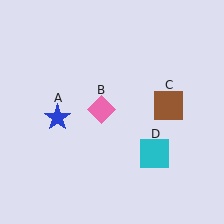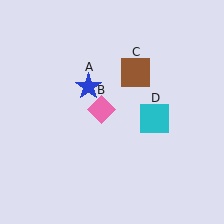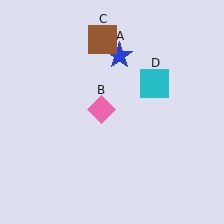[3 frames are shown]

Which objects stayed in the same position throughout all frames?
Pink diamond (object B) remained stationary.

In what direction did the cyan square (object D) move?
The cyan square (object D) moved up.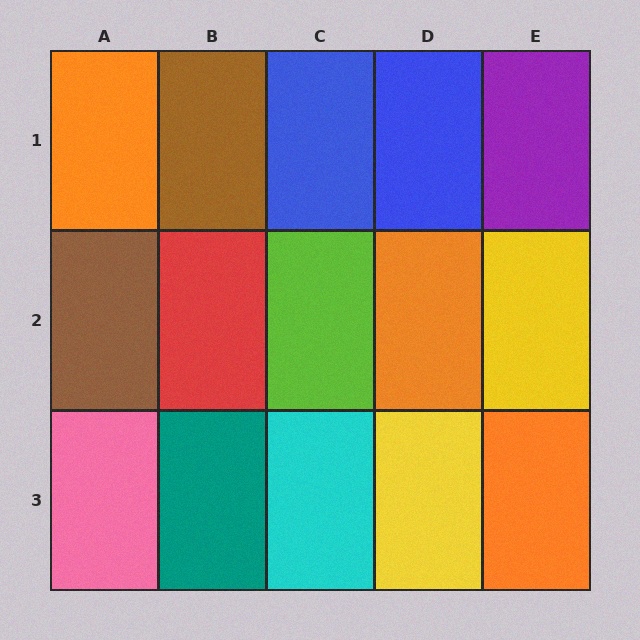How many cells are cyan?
1 cell is cyan.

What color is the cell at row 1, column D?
Blue.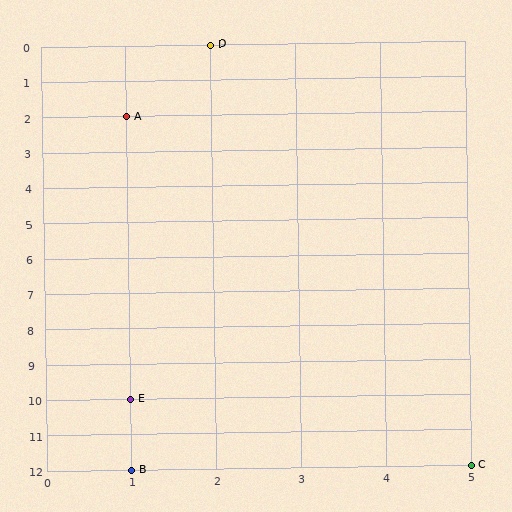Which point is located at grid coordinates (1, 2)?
Point A is at (1, 2).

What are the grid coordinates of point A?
Point A is at grid coordinates (1, 2).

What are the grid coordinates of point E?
Point E is at grid coordinates (1, 10).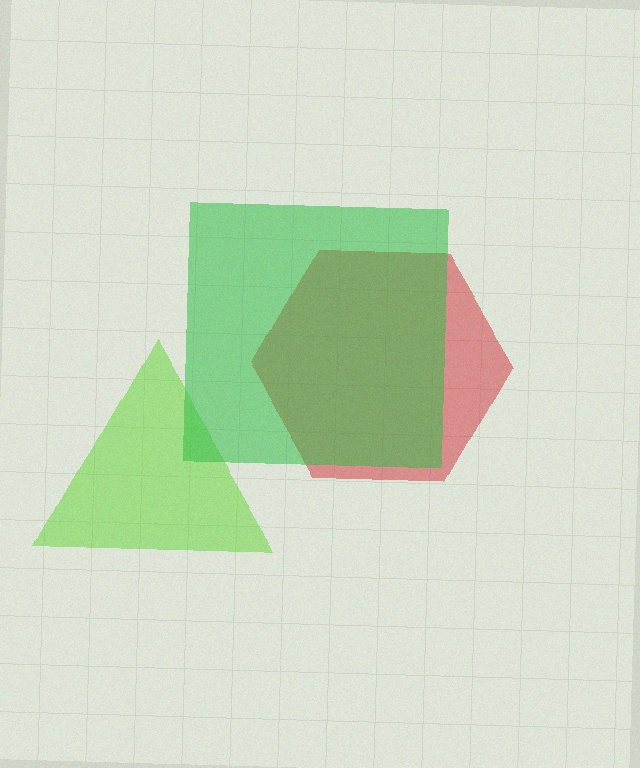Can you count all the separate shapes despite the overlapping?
Yes, there are 3 separate shapes.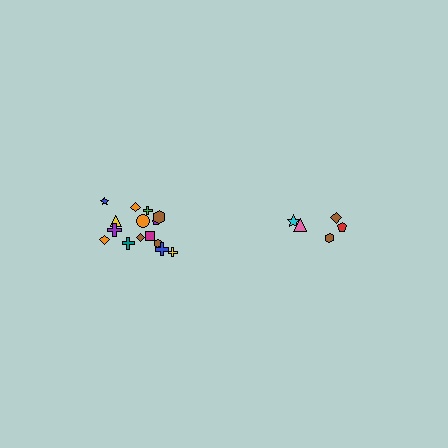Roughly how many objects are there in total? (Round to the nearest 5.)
Roughly 20 objects in total.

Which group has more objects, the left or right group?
The left group.